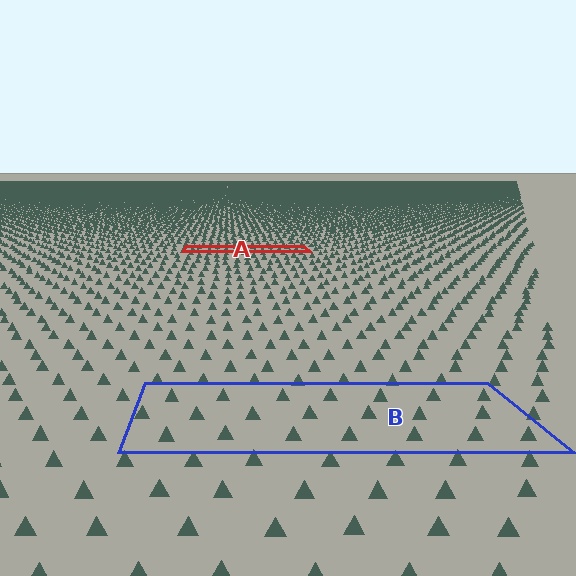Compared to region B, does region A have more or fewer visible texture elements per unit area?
Region A has more texture elements per unit area — they are packed more densely because it is farther away.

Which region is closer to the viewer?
Region B is closer. The texture elements there are larger and more spread out.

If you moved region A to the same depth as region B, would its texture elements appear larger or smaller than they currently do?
They would appear larger. At a closer depth, the same texture elements are projected at a bigger on-screen size.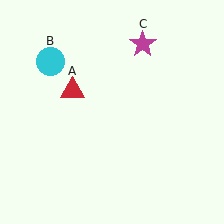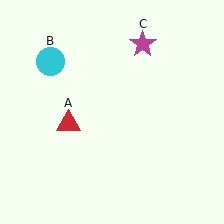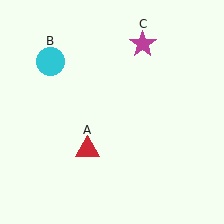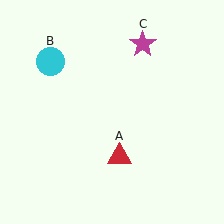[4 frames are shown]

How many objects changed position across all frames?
1 object changed position: red triangle (object A).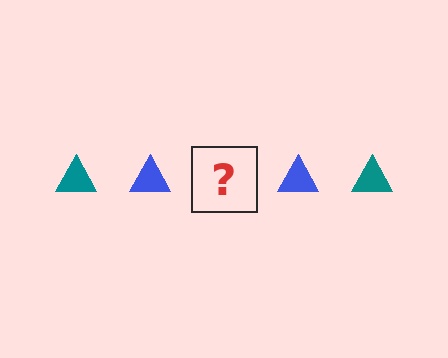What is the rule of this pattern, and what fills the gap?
The rule is that the pattern cycles through teal, blue triangles. The gap should be filled with a teal triangle.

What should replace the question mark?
The question mark should be replaced with a teal triangle.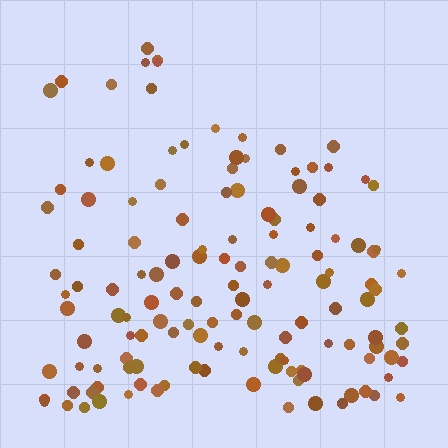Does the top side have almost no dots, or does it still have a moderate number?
Still a moderate number, just noticeably fewer than the bottom.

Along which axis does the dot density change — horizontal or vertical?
Vertical.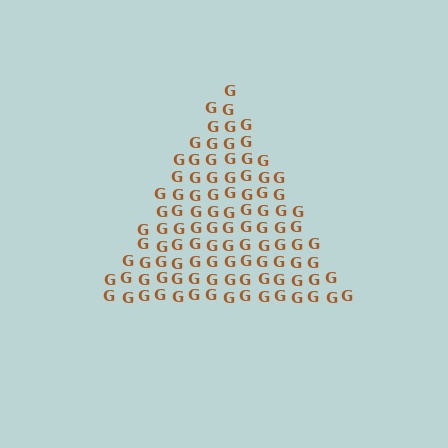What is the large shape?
The large shape is a triangle.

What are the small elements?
The small elements are letter G's.